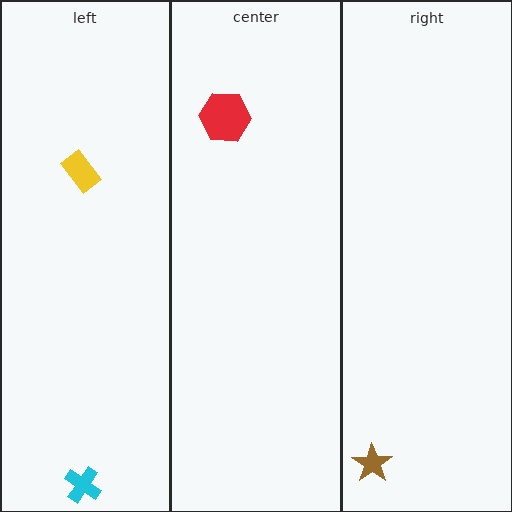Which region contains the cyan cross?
The left region.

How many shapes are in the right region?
1.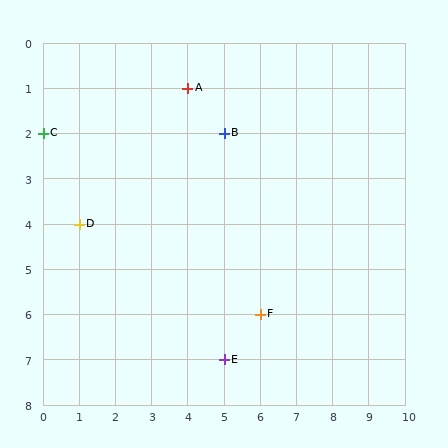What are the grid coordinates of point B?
Point B is at grid coordinates (5, 2).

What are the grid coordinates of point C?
Point C is at grid coordinates (0, 2).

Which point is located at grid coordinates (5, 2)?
Point B is at (5, 2).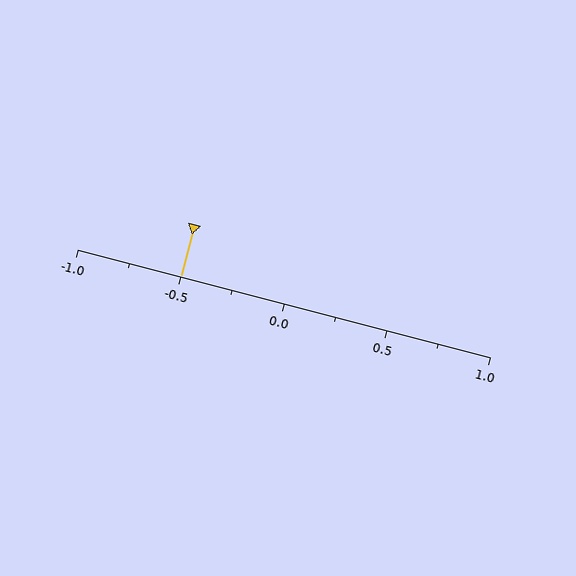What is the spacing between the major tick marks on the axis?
The major ticks are spaced 0.5 apart.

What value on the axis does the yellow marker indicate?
The marker indicates approximately -0.5.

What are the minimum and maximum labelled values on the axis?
The axis runs from -1.0 to 1.0.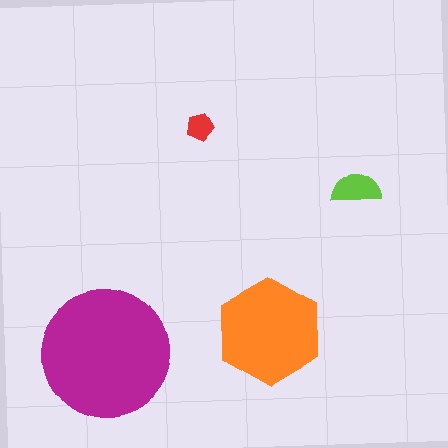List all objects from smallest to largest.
The red pentagon, the lime semicircle, the orange hexagon, the magenta circle.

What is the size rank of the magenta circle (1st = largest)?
1st.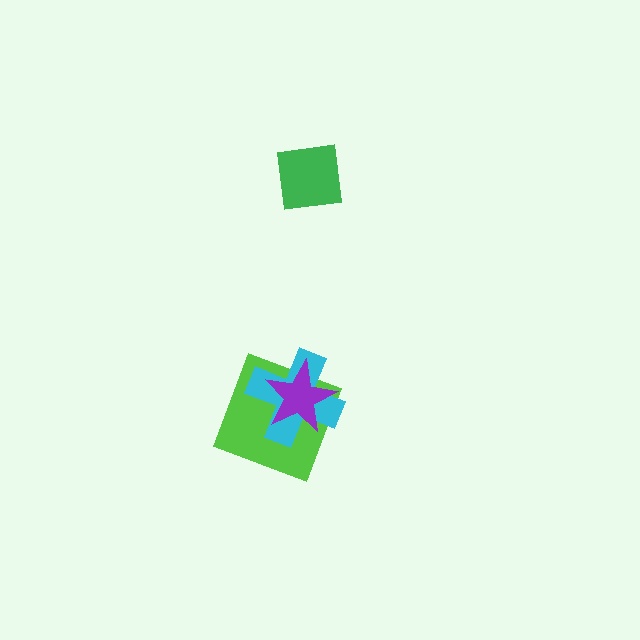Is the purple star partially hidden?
No, no other shape covers it.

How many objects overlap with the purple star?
2 objects overlap with the purple star.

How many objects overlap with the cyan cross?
2 objects overlap with the cyan cross.